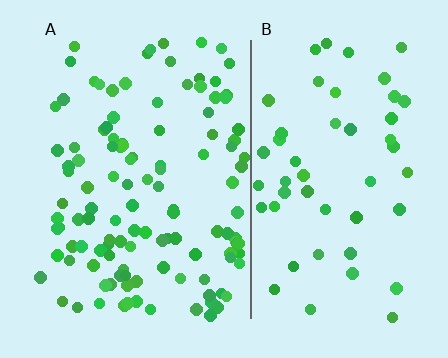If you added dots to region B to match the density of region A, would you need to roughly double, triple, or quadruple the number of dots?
Approximately double.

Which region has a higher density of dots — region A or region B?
A (the left).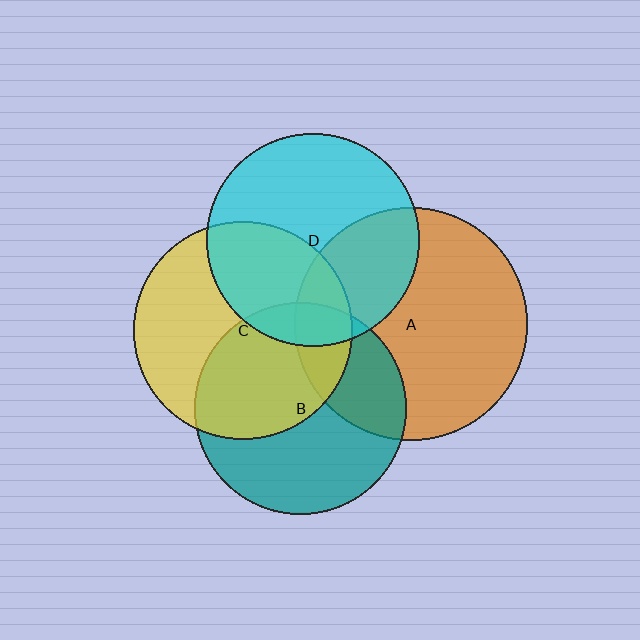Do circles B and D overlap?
Yes.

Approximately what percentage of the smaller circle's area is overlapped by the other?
Approximately 10%.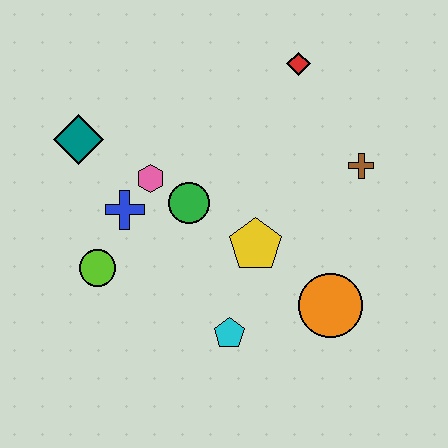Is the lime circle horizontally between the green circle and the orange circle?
No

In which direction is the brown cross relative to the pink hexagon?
The brown cross is to the right of the pink hexagon.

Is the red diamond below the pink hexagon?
No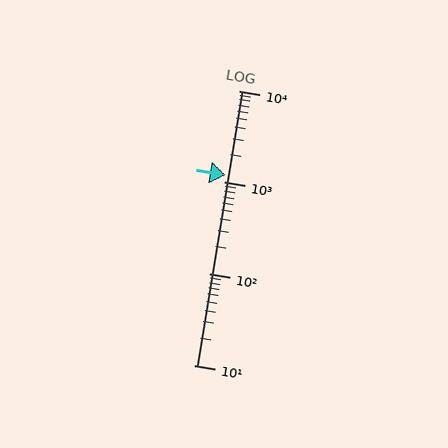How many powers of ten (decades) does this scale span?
The scale spans 3 decades, from 10 to 10000.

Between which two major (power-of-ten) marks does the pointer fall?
The pointer is between 1000 and 10000.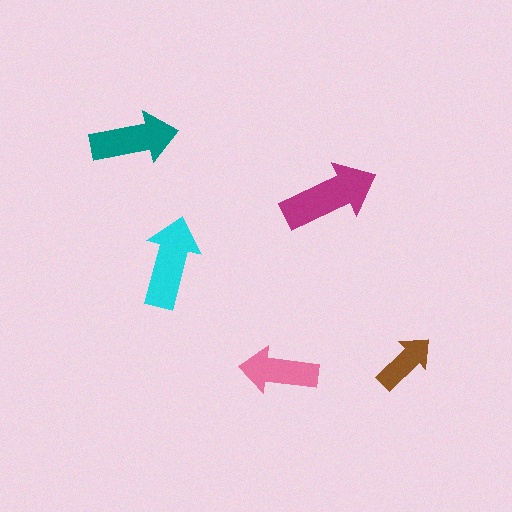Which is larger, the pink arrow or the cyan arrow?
The cyan one.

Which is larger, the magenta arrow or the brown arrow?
The magenta one.